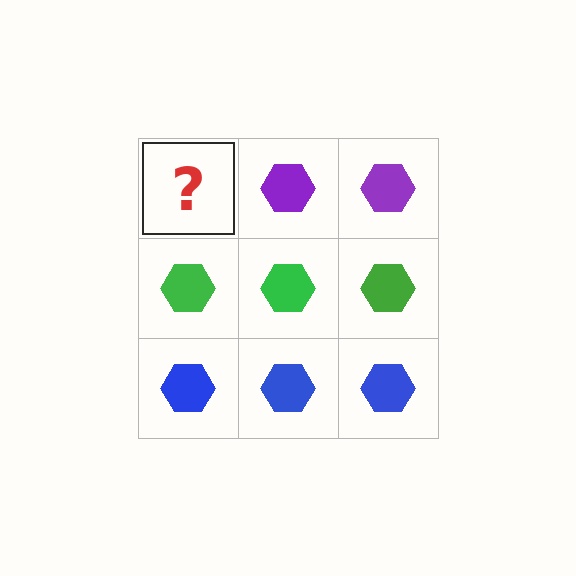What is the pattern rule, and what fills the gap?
The rule is that each row has a consistent color. The gap should be filled with a purple hexagon.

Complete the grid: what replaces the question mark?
The question mark should be replaced with a purple hexagon.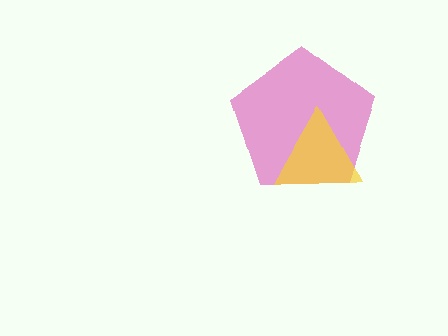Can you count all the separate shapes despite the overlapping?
Yes, there are 2 separate shapes.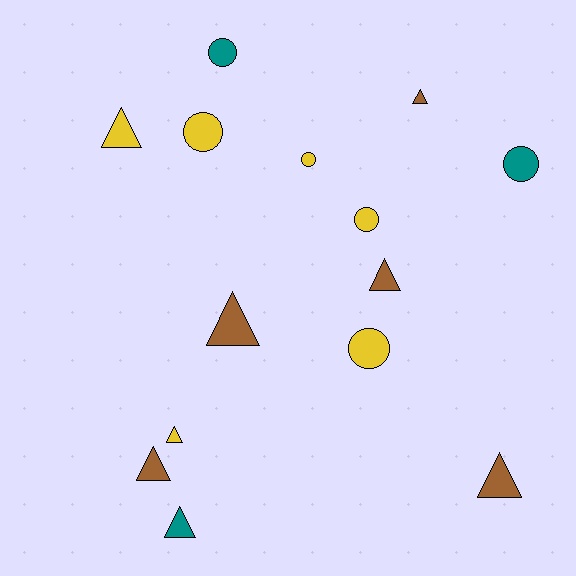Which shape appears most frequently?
Triangle, with 8 objects.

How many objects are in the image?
There are 14 objects.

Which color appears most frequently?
Yellow, with 6 objects.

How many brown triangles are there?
There are 5 brown triangles.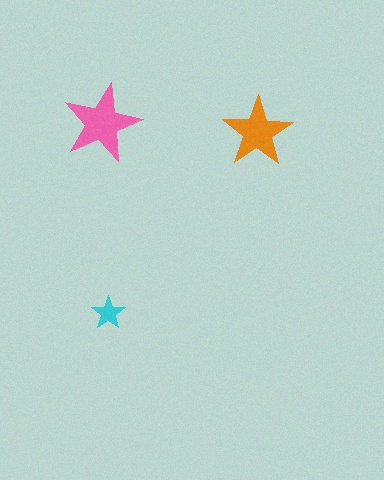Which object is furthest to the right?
The orange star is rightmost.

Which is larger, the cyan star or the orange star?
The orange one.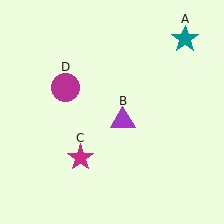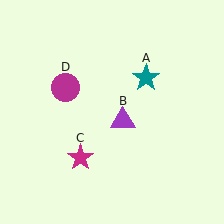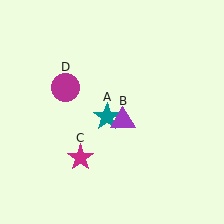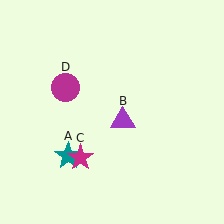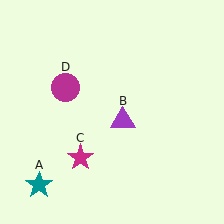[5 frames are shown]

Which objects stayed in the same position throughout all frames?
Purple triangle (object B) and magenta star (object C) and magenta circle (object D) remained stationary.